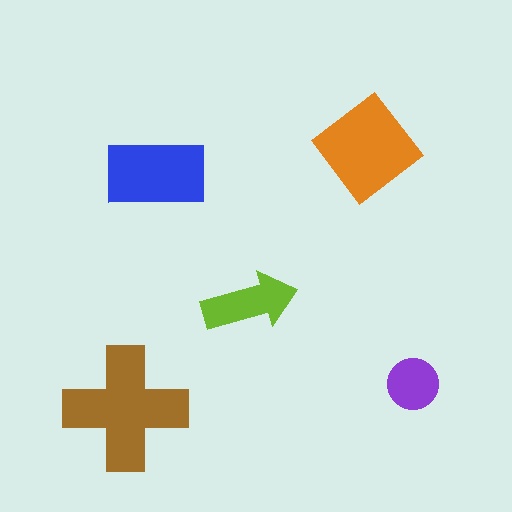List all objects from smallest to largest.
The purple circle, the lime arrow, the blue rectangle, the orange diamond, the brown cross.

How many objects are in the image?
There are 5 objects in the image.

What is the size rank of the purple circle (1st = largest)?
5th.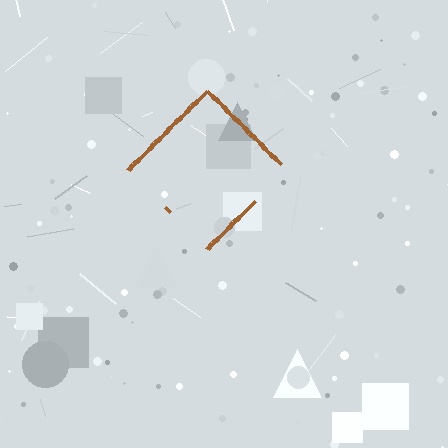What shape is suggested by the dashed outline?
The dashed outline suggests a diamond.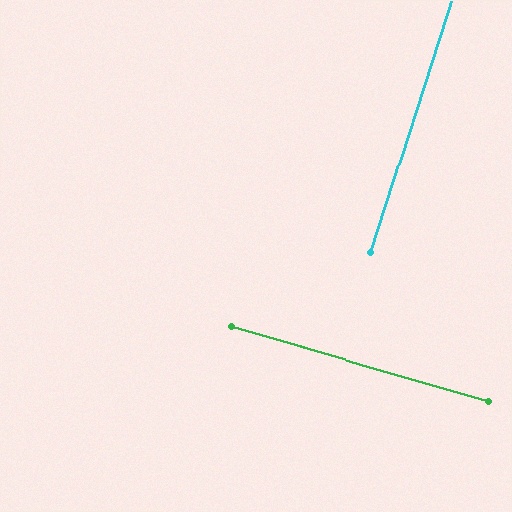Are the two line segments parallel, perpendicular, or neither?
Perpendicular — they meet at approximately 88°.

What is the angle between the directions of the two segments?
Approximately 88 degrees.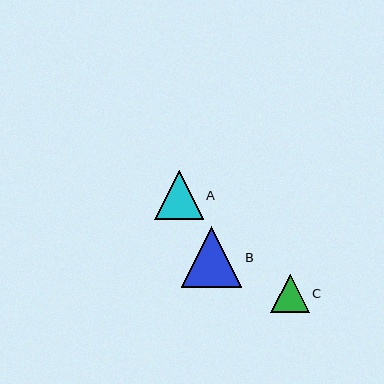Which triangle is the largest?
Triangle B is the largest with a size of approximately 61 pixels.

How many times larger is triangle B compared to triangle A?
Triangle B is approximately 1.3 times the size of triangle A.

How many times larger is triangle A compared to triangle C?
Triangle A is approximately 1.3 times the size of triangle C.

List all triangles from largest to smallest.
From largest to smallest: B, A, C.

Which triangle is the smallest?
Triangle C is the smallest with a size of approximately 38 pixels.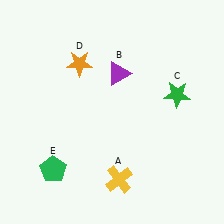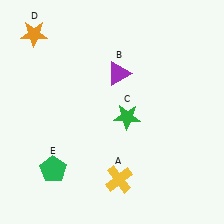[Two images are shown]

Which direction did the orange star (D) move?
The orange star (D) moved left.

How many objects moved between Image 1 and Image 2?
2 objects moved between the two images.